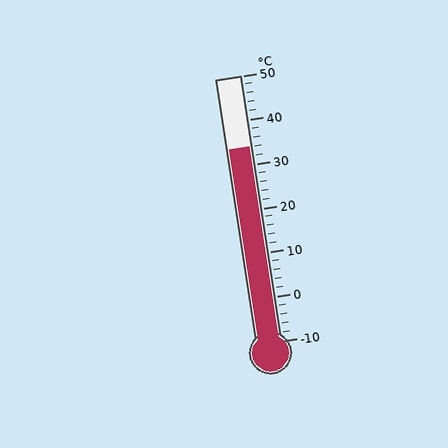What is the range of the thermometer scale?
The thermometer scale ranges from -10°C to 50°C.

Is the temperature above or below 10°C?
The temperature is above 10°C.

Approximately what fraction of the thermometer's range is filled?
The thermometer is filled to approximately 75% of its range.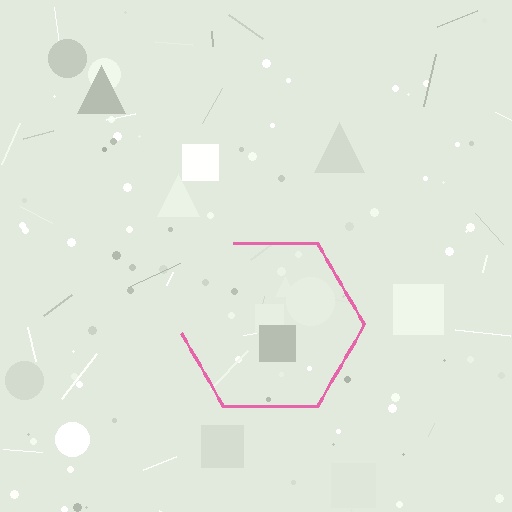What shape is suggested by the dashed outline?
The dashed outline suggests a hexagon.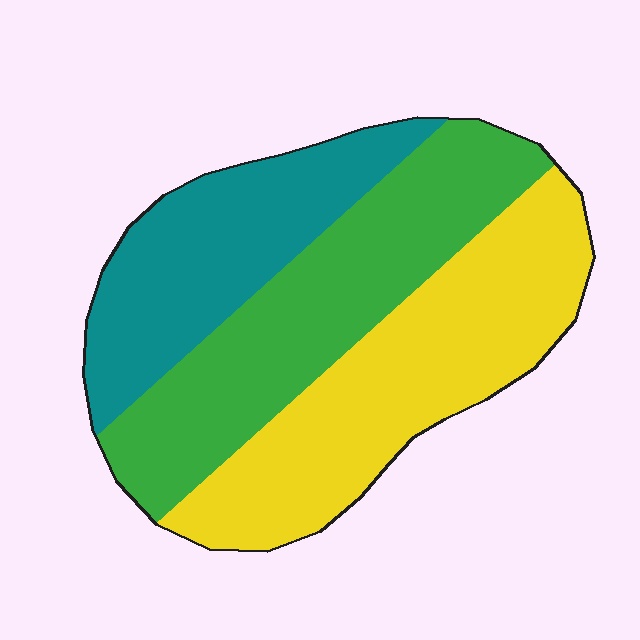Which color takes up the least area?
Teal, at roughly 25%.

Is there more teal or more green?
Green.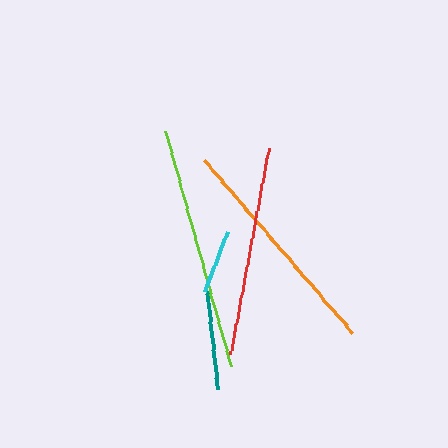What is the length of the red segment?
The red segment is approximately 210 pixels long.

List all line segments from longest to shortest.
From longest to shortest: lime, orange, red, teal, cyan.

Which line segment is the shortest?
The cyan line is the shortest at approximately 65 pixels.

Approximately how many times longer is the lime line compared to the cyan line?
The lime line is approximately 3.7 times the length of the cyan line.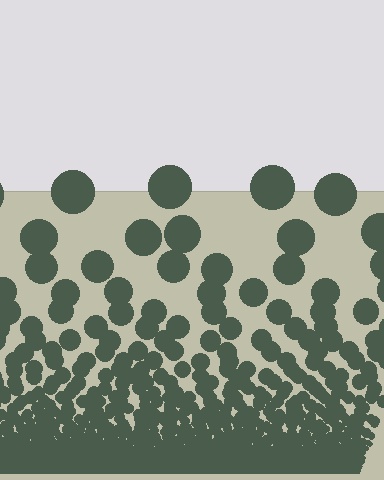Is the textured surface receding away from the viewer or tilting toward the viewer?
The surface appears to tilt toward the viewer. Texture elements get larger and sparser toward the top.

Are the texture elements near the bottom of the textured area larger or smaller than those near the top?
Smaller. The gradient is inverted — elements near the bottom are smaller and denser.